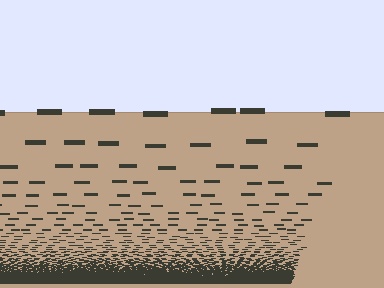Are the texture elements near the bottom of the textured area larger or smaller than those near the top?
Smaller. The gradient is inverted — elements near the bottom are smaller and denser.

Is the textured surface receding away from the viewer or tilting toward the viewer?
The surface appears to tilt toward the viewer. Texture elements get larger and sparser toward the top.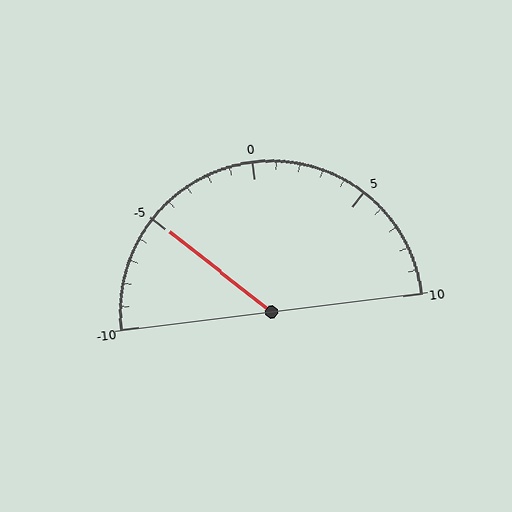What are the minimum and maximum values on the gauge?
The gauge ranges from -10 to 10.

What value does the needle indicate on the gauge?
The needle indicates approximately -5.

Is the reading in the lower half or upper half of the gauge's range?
The reading is in the lower half of the range (-10 to 10).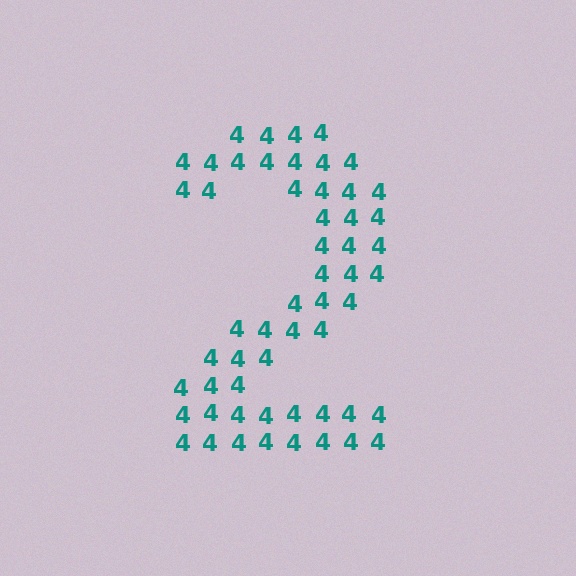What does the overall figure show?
The overall figure shows the digit 2.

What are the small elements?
The small elements are digit 4's.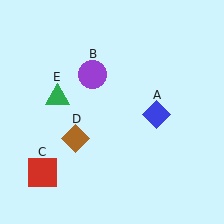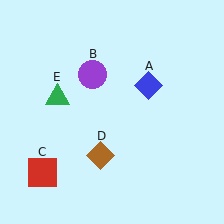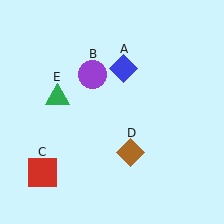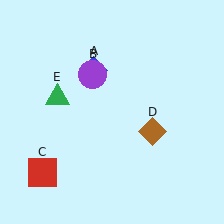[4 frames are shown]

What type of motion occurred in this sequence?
The blue diamond (object A), brown diamond (object D) rotated counterclockwise around the center of the scene.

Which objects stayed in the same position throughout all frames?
Purple circle (object B) and red square (object C) and green triangle (object E) remained stationary.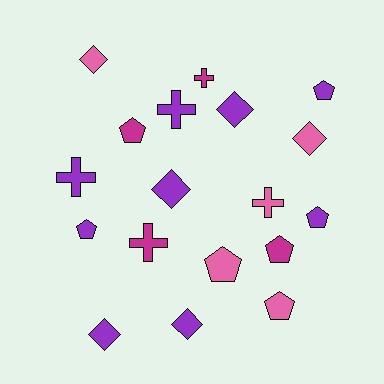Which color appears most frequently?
Purple, with 9 objects.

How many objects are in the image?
There are 18 objects.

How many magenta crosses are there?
There are 2 magenta crosses.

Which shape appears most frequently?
Pentagon, with 7 objects.